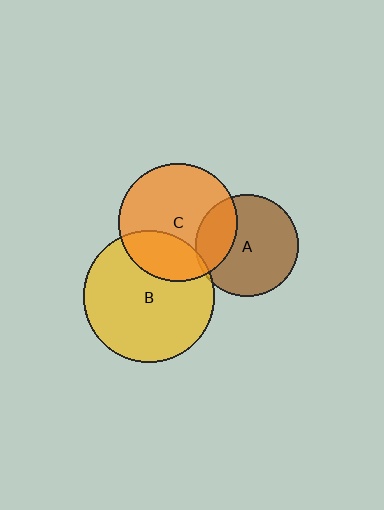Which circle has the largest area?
Circle B (yellow).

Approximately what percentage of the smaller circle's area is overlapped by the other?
Approximately 5%.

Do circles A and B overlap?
Yes.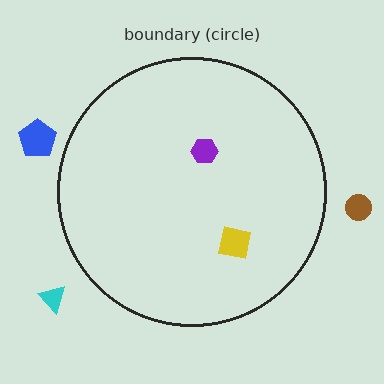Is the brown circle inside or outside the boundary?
Outside.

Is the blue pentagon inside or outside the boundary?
Outside.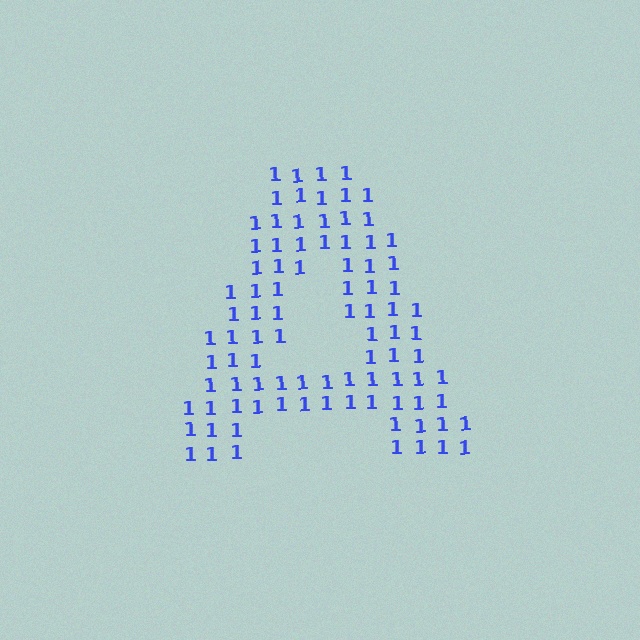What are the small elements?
The small elements are digit 1's.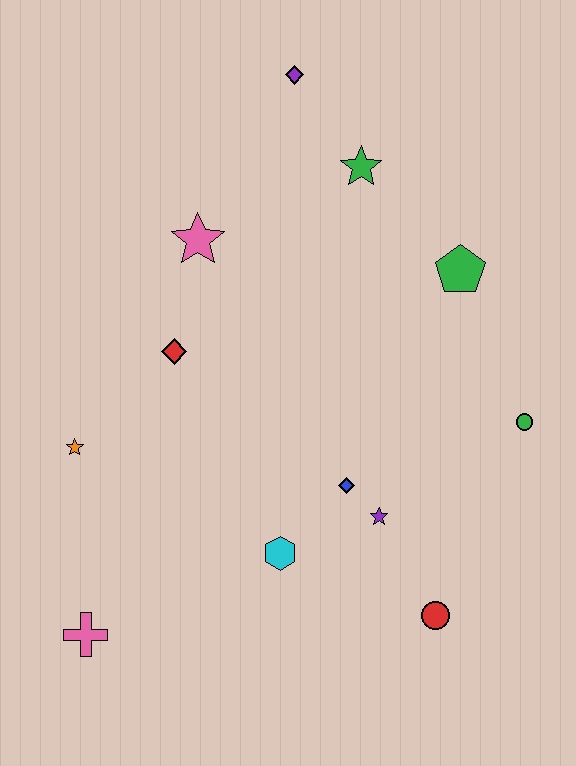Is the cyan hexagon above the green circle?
No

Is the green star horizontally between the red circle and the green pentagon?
No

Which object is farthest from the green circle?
The pink cross is farthest from the green circle.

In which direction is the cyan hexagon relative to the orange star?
The cyan hexagon is to the right of the orange star.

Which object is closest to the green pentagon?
The green star is closest to the green pentagon.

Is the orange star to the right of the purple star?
No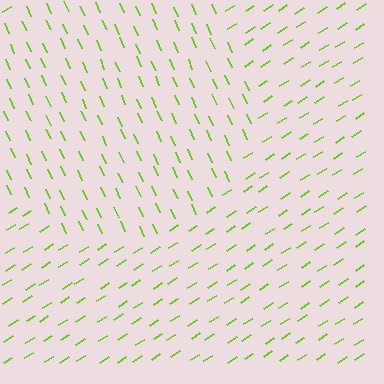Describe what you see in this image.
The image is filled with small lime line segments. A circle region in the image has lines oriented differently from the surrounding lines, creating a visible texture boundary.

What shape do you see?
I see a circle.